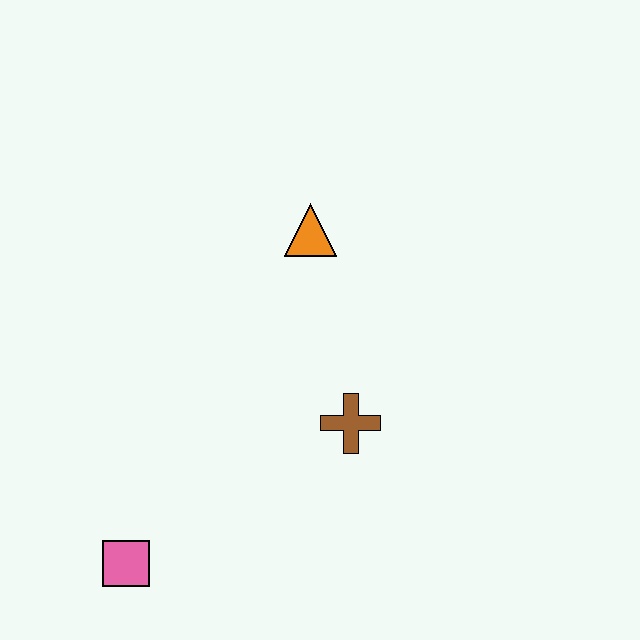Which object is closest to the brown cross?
The orange triangle is closest to the brown cross.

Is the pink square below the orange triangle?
Yes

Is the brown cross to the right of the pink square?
Yes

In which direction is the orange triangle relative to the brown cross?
The orange triangle is above the brown cross.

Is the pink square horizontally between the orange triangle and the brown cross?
No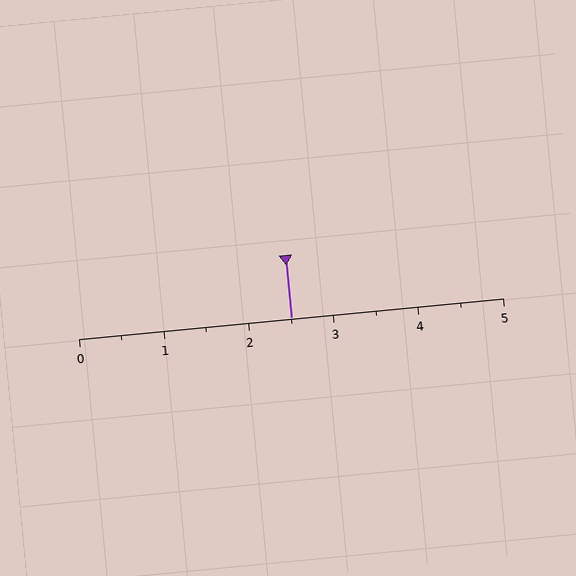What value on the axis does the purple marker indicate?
The marker indicates approximately 2.5.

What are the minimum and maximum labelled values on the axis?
The axis runs from 0 to 5.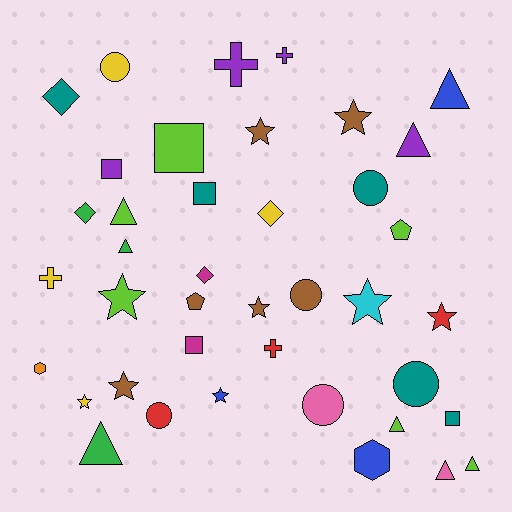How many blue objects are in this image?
There are 3 blue objects.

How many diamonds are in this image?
There are 4 diamonds.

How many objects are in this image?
There are 40 objects.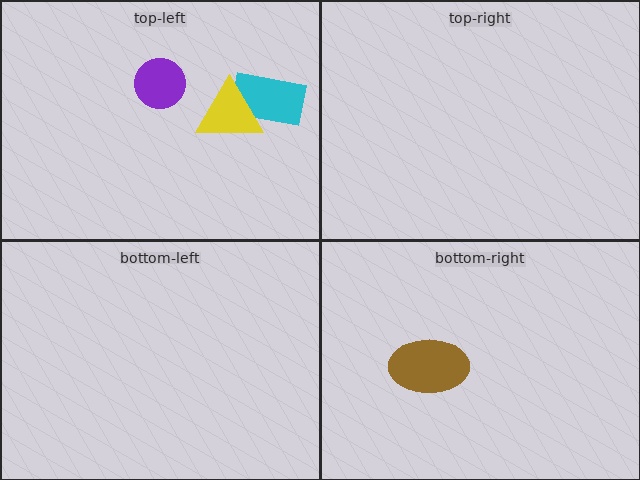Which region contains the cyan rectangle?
The top-left region.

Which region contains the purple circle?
The top-left region.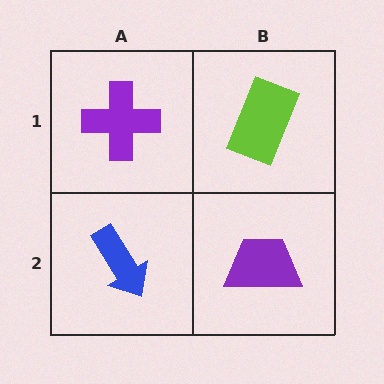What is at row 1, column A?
A purple cross.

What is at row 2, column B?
A purple trapezoid.